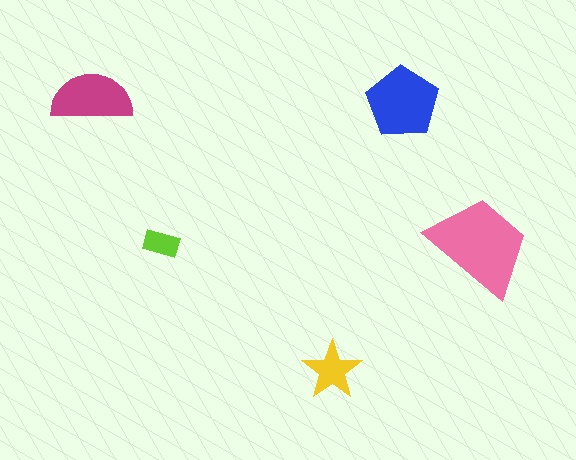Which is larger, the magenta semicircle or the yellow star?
The magenta semicircle.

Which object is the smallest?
The lime rectangle.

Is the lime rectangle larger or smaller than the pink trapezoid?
Smaller.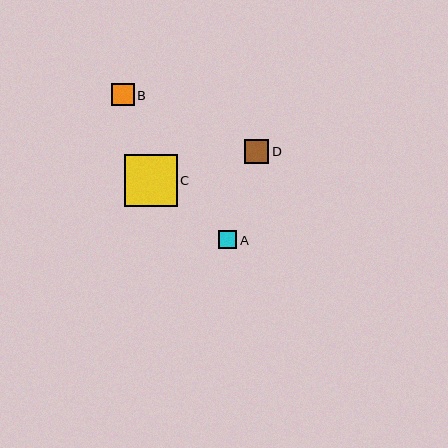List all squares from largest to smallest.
From largest to smallest: C, D, B, A.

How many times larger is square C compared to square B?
Square C is approximately 2.4 times the size of square B.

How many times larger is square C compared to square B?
Square C is approximately 2.4 times the size of square B.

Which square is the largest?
Square C is the largest with a size of approximately 52 pixels.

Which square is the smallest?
Square A is the smallest with a size of approximately 19 pixels.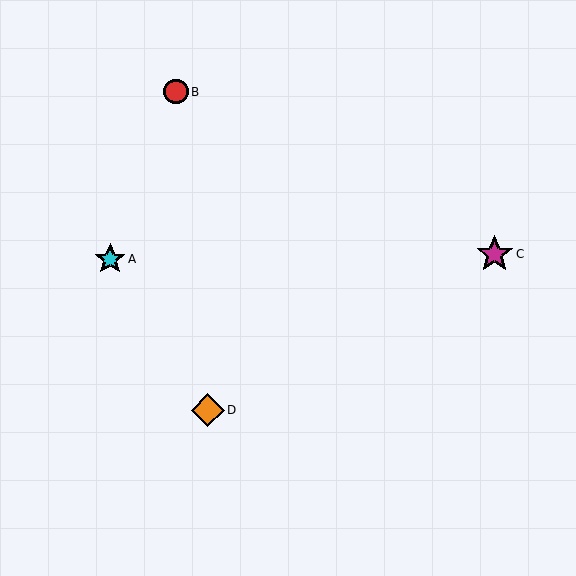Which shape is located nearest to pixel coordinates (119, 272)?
The cyan star (labeled A) at (110, 259) is nearest to that location.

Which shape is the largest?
The magenta star (labeled C) is the largest.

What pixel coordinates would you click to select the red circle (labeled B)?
Click at (176, 92) to select the red circle B.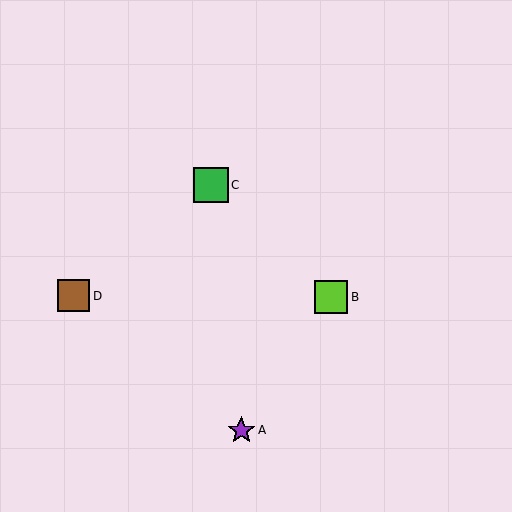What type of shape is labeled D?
Shape D is a brown square.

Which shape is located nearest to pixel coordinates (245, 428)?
The purple star (labeled A) at (241, 430) is nearest to that location.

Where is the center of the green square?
The center of the green square is at (211, 185).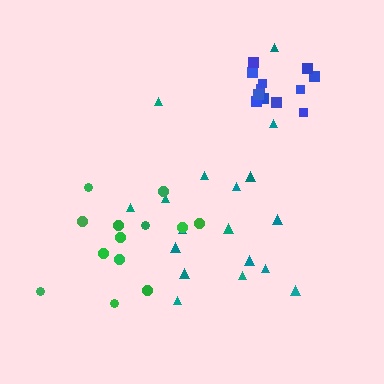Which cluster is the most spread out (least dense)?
Green.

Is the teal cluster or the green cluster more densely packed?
Teal.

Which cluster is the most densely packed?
Blue.